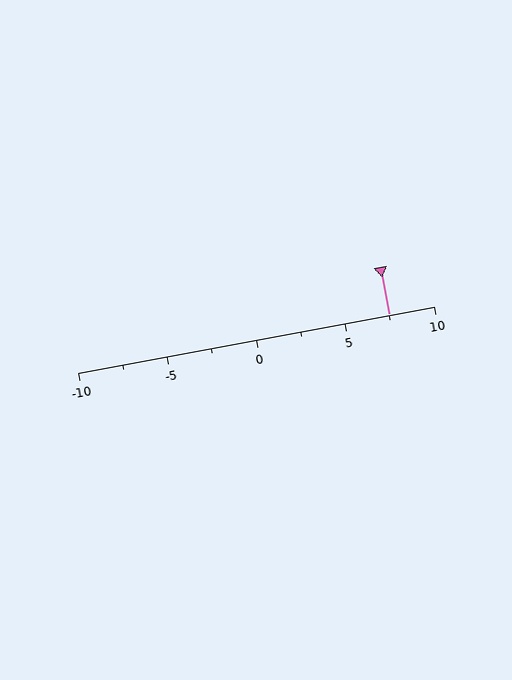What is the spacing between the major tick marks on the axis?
The major ticks are spaced 5 apart.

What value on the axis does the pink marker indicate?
The marker indicates approximately 7.5.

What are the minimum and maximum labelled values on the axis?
The axis runs from -10 to 10.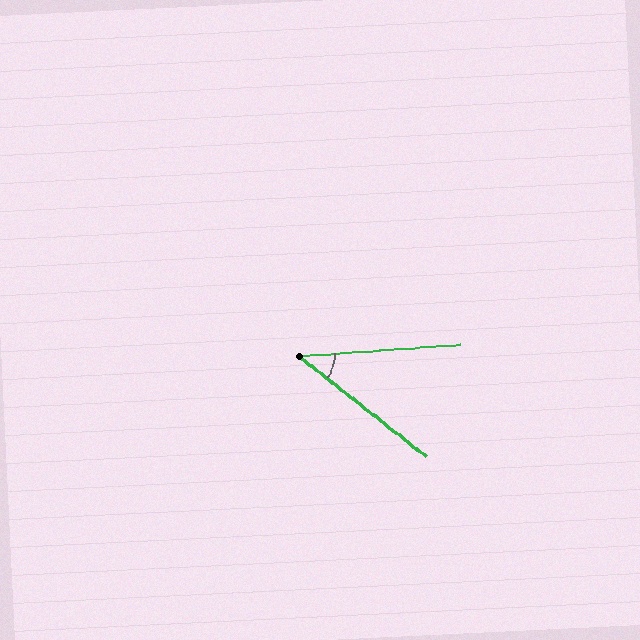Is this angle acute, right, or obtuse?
It is acute.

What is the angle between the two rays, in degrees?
Approximately 42 degrees.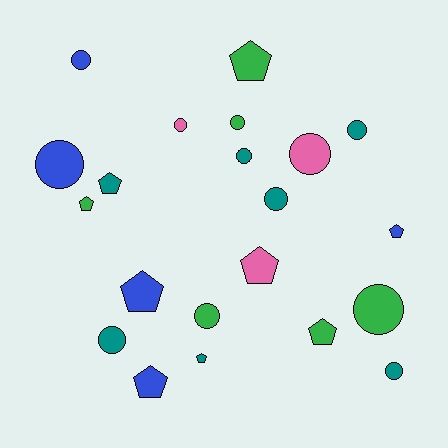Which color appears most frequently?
Teal, with 7 objects.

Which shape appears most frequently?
Circle, with 12 objects.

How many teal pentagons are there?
There are 2 teal pentagons.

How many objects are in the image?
There are 21 objects.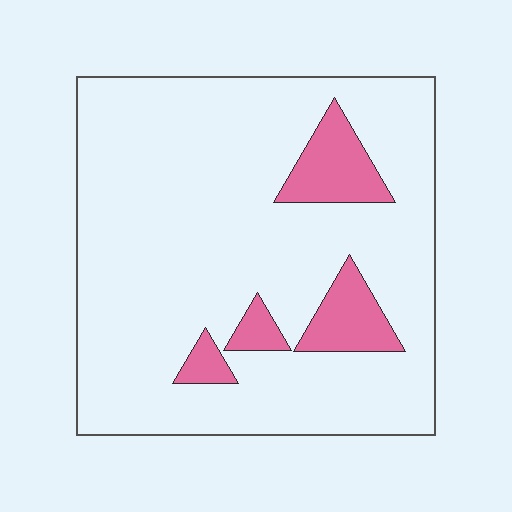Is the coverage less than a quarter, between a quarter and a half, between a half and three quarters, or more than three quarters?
Less than a quarter.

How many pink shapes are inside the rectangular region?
4.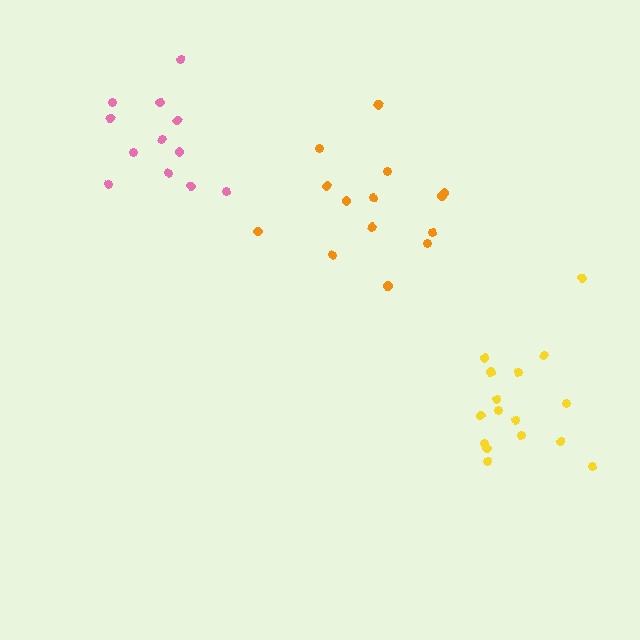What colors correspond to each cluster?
The clusters are colored: orange, yellow, pink.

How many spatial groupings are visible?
There are 3 spatial groupings.